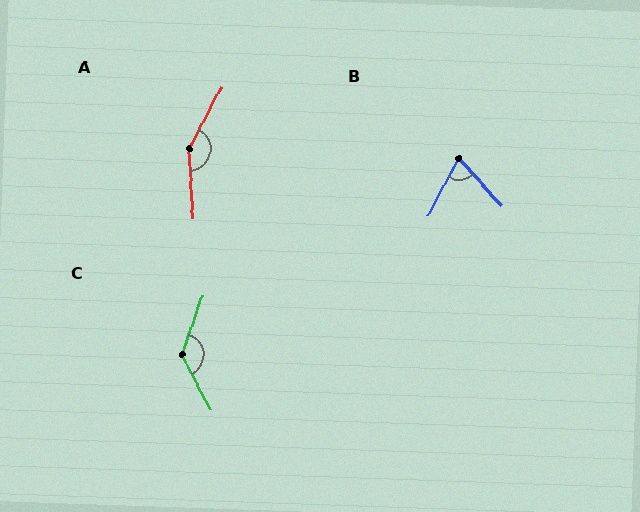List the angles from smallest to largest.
B (70°), C (133°), A (149°).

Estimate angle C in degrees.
Approximately 133 degrees.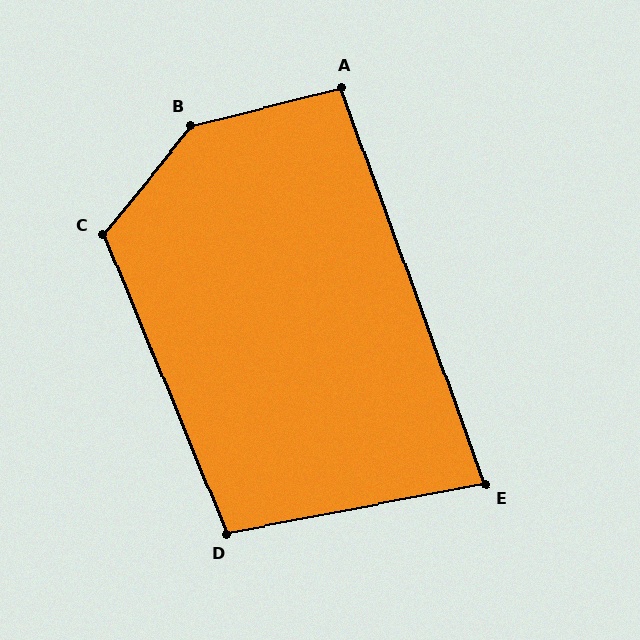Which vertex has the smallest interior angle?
E, at approximately 81 degrees.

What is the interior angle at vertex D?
Approximately 101 degrees (obtuse).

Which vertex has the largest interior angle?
B, at approximately 143 degrees.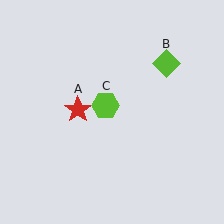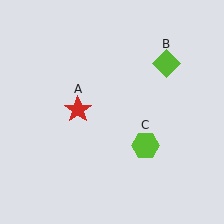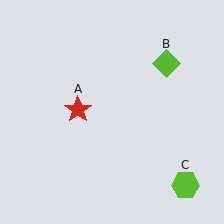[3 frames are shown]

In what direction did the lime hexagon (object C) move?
The lime hexagon (object C) moved down and to the right.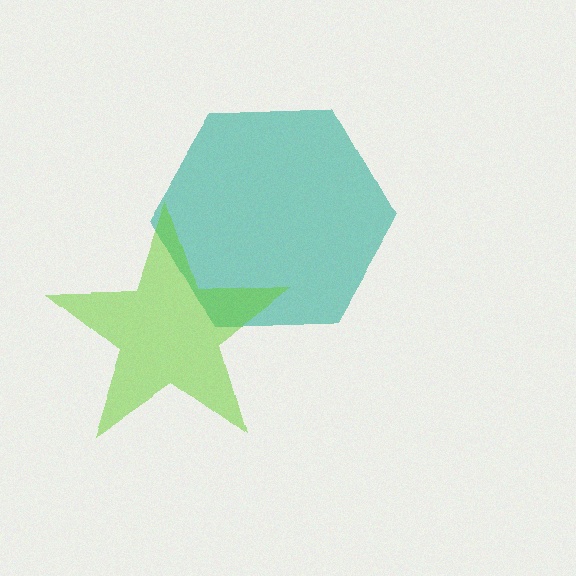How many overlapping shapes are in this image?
There are 2 overlapping shapes in the image.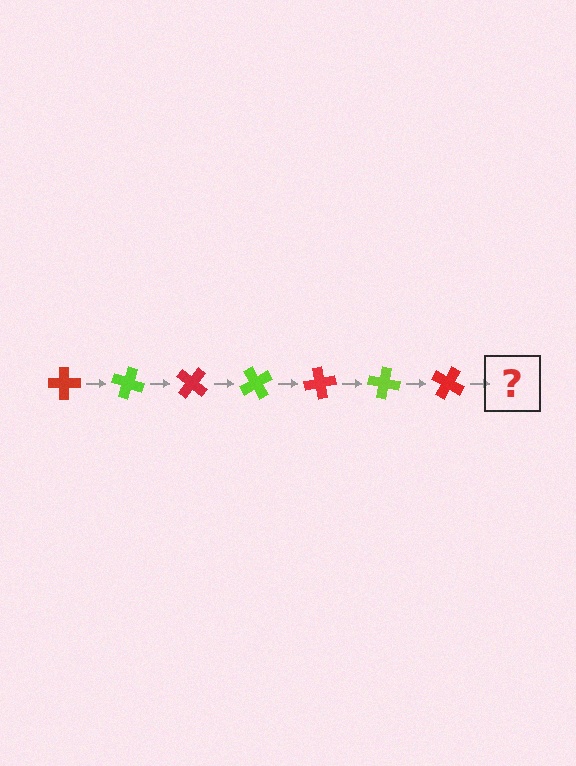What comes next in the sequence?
The next element should be a lime cross, rotated 140 degrees from the start.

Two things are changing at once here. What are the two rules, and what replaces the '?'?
The two rules are that it rotates 20 degrees each step and the color cycles through red and lime. The '?' should be a lime cross, rotated 140 degrees from the start.